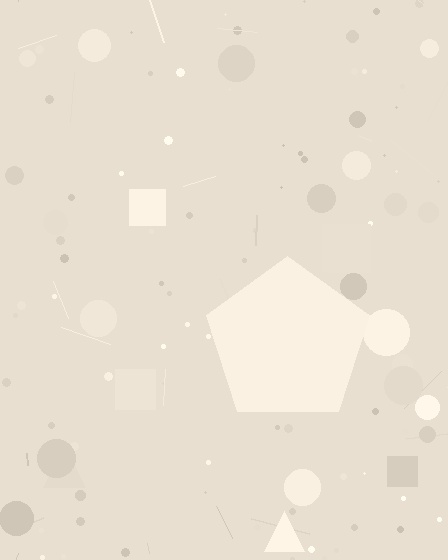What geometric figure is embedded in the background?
A pentagon is embedded in the background.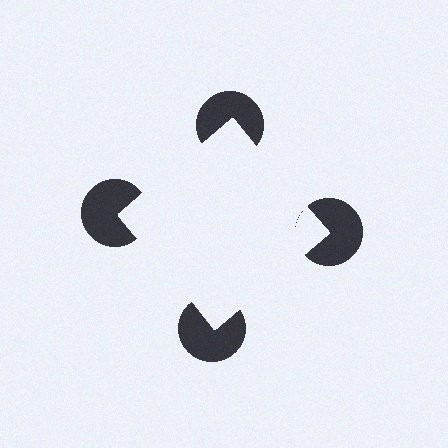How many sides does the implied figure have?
4 sides.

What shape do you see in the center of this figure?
An illusory square — its edges are inferred from the aligned wedge cuts in the pac-man discs, not physically drawn.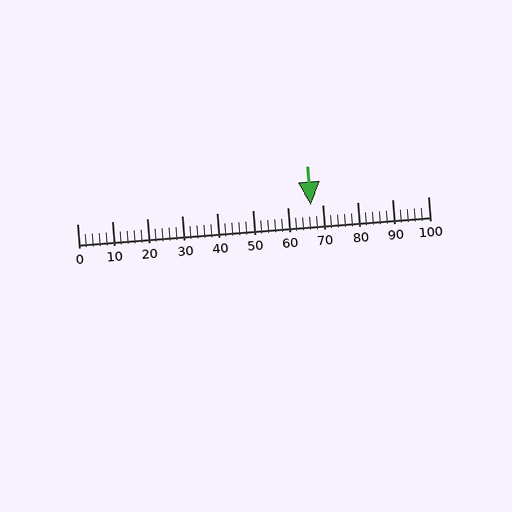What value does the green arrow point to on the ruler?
The green arrow points to approximately 67.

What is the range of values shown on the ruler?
The ruler shows values from 0 to 100.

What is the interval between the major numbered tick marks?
The major tick marks are spaced 10 units apart.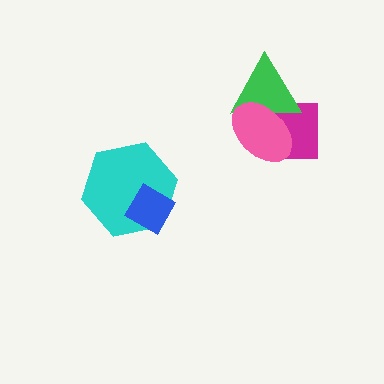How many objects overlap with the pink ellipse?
2 objects overlap with the pink ellipse.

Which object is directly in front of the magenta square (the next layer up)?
The green triangle is directly in front of the magenta square.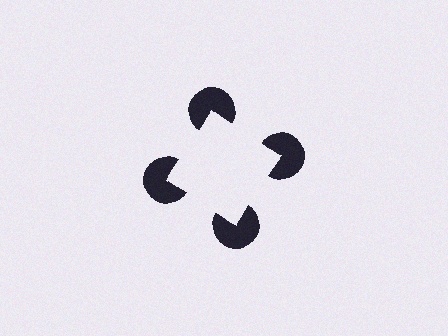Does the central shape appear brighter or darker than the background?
It typically appears slightly brighter than the background, even though no actual brightness change is drawn.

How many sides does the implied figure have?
4 sides.